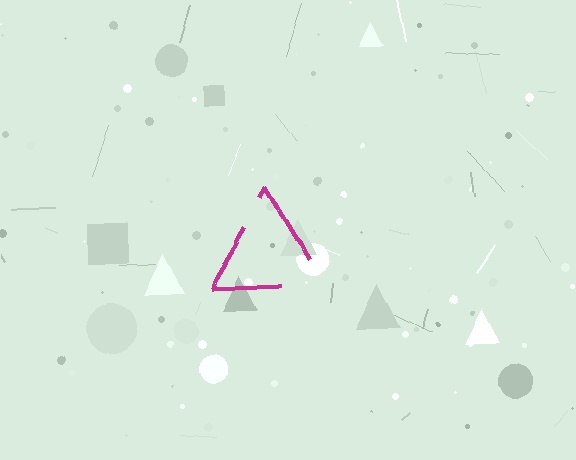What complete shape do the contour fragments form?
The contour fragments form a triangle.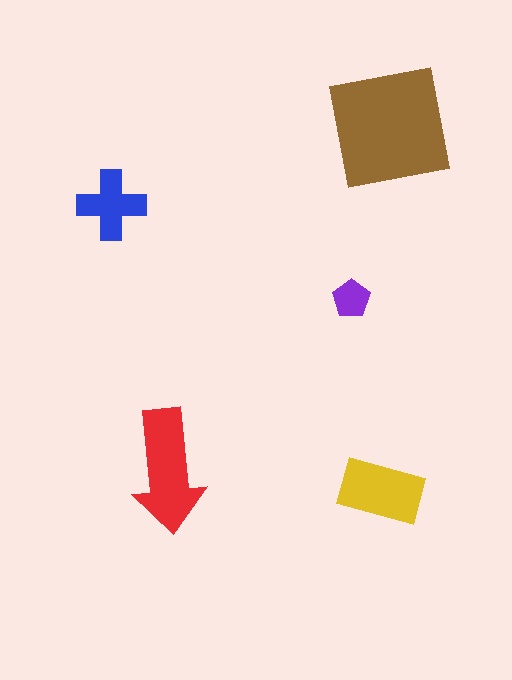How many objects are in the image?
There are 5 objects in the image.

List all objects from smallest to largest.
The purple pentagon, the blue cross, the yellow rectangle, the red arrow, the brown square.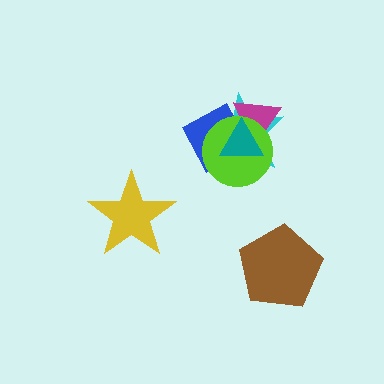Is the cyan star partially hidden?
Yes, it is partially covered by another shape.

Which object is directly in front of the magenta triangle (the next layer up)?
The lime circle is directly in front of the magenta triangle.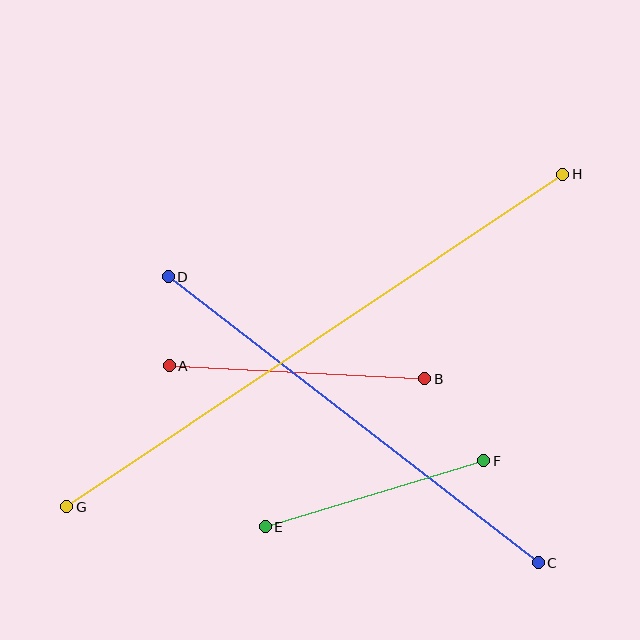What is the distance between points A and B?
The distance is approximately 256 pixels.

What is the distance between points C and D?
The distance is approximately 468 pixels.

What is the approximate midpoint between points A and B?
The midpoint is at approximately (297, 372) pixels.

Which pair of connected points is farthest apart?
Points G and H are farthest apart.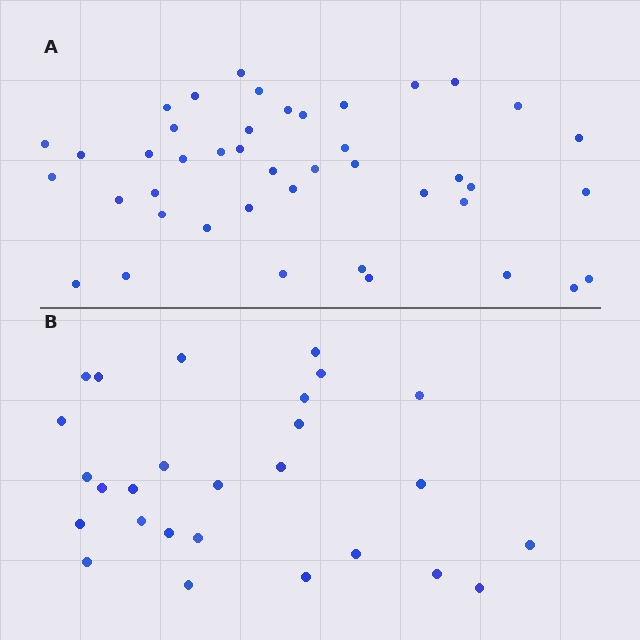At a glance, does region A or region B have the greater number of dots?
Region A (the top region) has more dots.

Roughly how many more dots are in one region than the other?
Region A has approximately 15 more dots than region B.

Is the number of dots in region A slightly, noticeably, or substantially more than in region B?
Region A has substantially more. The ratio is roughly 1.6 to 1.